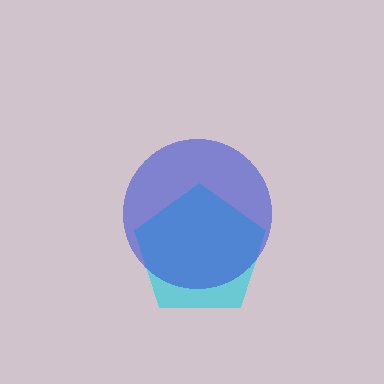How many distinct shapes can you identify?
There are 2 distinct shapes: a cyan pentagon, a blue circle.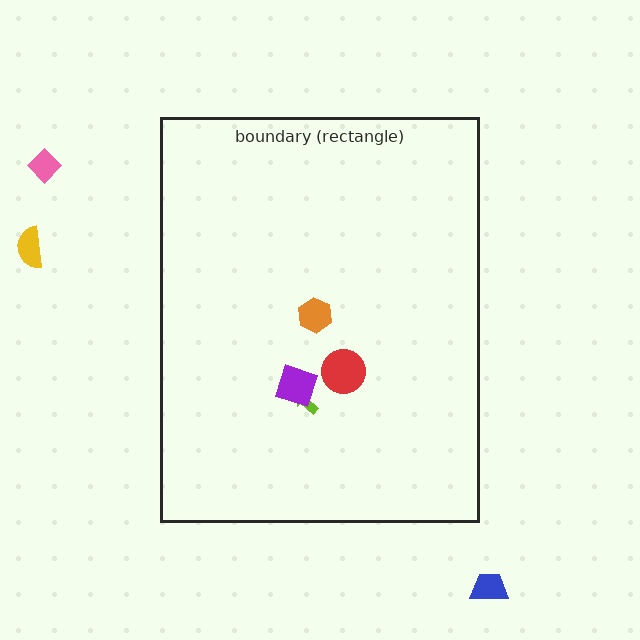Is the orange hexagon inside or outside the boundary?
Inside.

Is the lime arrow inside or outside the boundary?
Inside.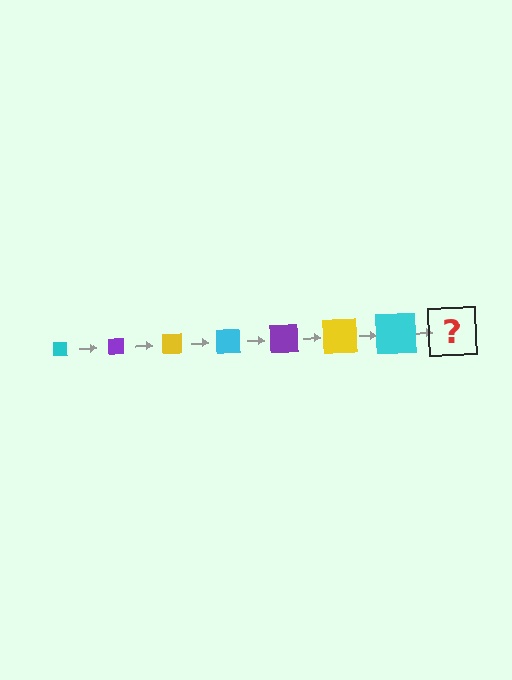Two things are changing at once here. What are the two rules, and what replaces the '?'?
The two rules are that the square grows larger each step and the color cycles through cyan, purple, and yellow. The '?' should be a purple square, larger than the previous one.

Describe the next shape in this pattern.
It should be a purple square, larger than the previous one.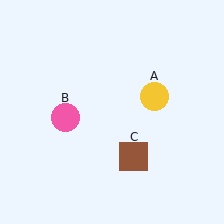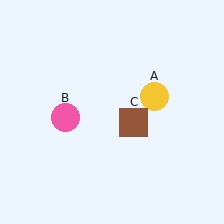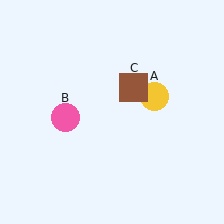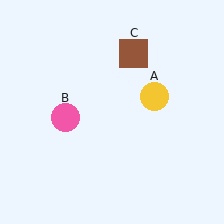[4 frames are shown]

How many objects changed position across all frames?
1 object changed position: brown square (object C).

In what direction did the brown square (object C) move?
The brown square (object C) moved up.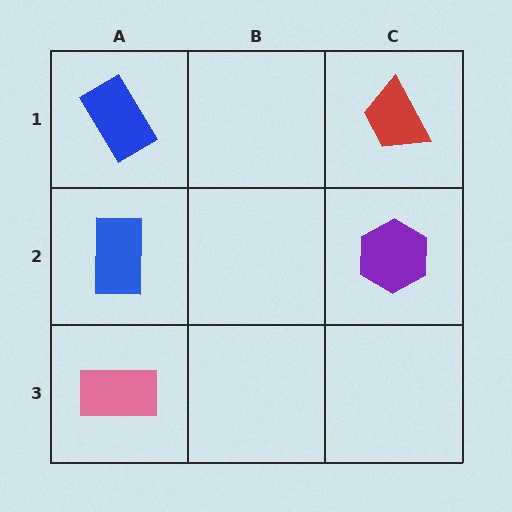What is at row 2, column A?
A blue rectangle.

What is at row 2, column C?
A purple hexagon.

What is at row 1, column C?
A red trapezoid.